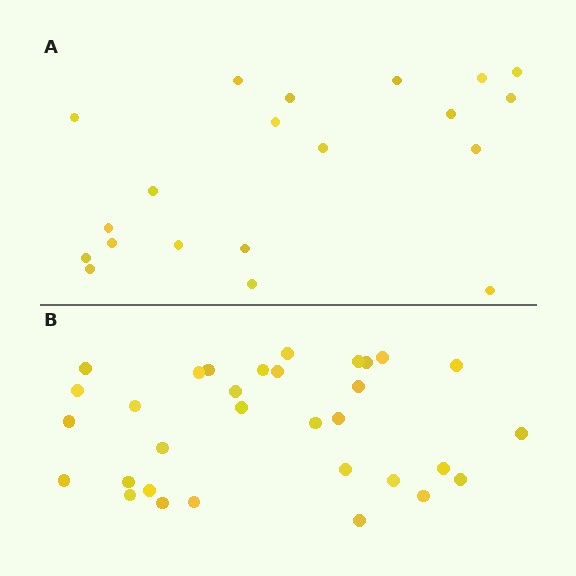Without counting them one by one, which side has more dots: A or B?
Region B (the bottom region) has more dots.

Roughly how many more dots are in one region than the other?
Region B has roughly 12 or so more dots than region A.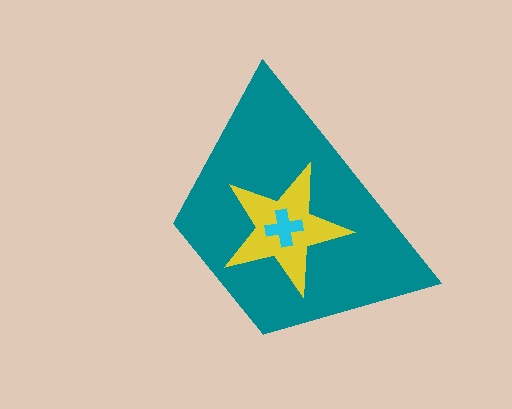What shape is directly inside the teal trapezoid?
The yellow star.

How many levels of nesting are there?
3.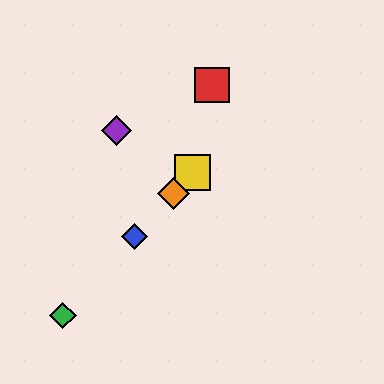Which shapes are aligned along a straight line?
The blue diamond, the green diamond, the yellow square, the orange diamond are aligned along a straight line.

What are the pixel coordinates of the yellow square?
The yellow square is at (192, 173).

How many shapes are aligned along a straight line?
4 shapes (the blue diamond, the green diamond, the yellow square, the orange diamond) are aligned along a straight line.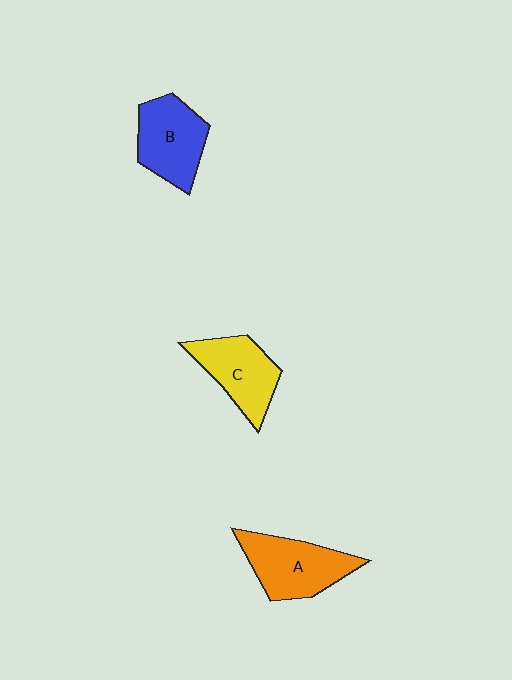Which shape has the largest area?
Shape A (orange).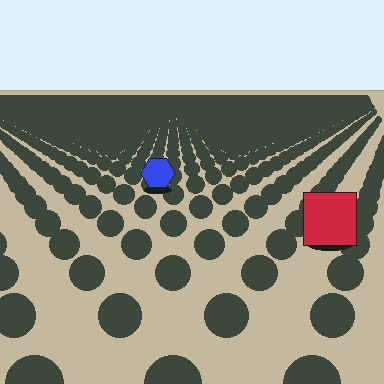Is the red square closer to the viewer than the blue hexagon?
Yes. The red square is closer — you can tell from the texture gradient: the ground texture is coarser near it.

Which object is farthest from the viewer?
The blue hexagon is farthest from the viewer. It appears smaller and the ground texture around it is denser.